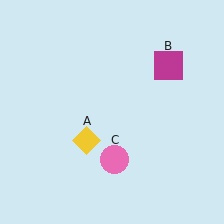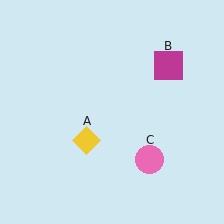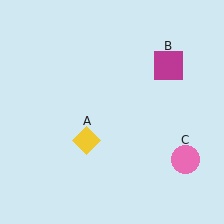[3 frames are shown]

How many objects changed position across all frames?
1 object changed position: pink circle (object C).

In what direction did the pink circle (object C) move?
The pink circle (object C) moved right.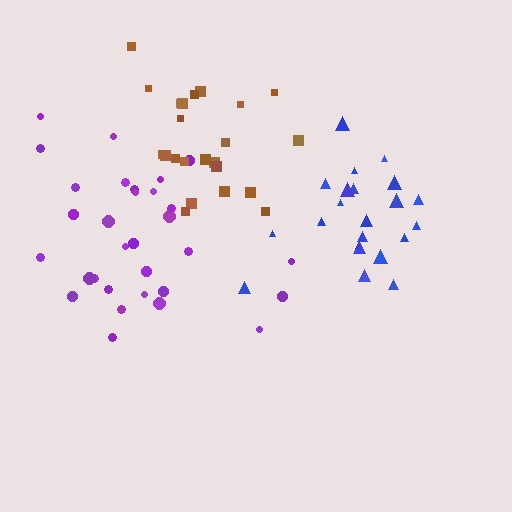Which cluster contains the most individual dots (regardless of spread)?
Purple (31).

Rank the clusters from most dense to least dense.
blue, brown, purple.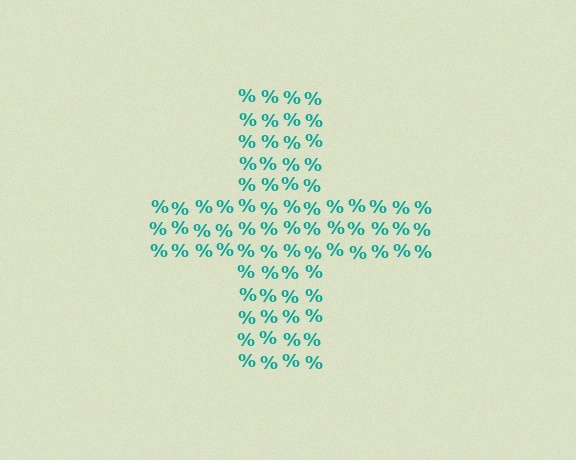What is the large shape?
The large shape is a cross.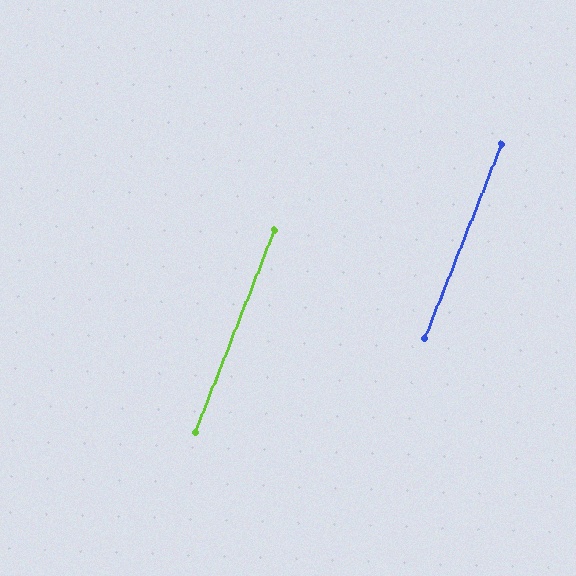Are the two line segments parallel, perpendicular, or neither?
Parallel — their directions differ by only 0.2°.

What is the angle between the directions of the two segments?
Approximately 0 degrees.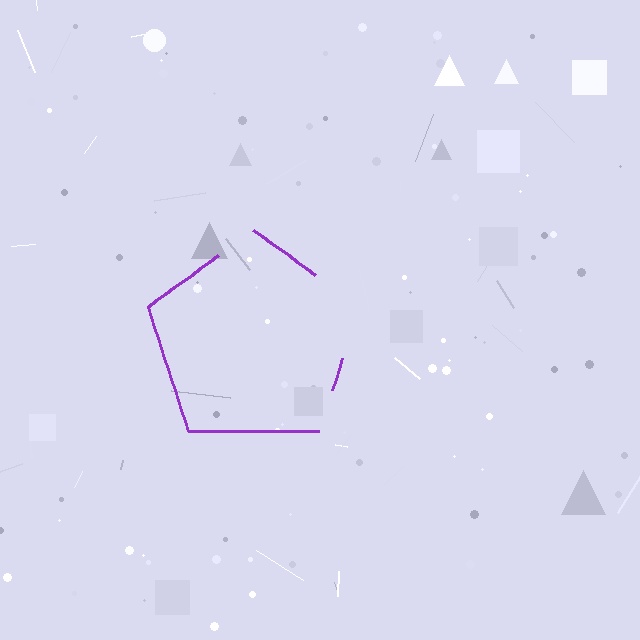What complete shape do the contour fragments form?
The contour fragments form a pentagon.